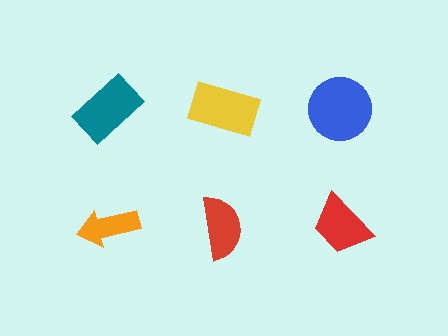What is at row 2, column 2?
A red semicircle.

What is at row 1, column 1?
A teal rectangle.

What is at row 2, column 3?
A red trapezoid.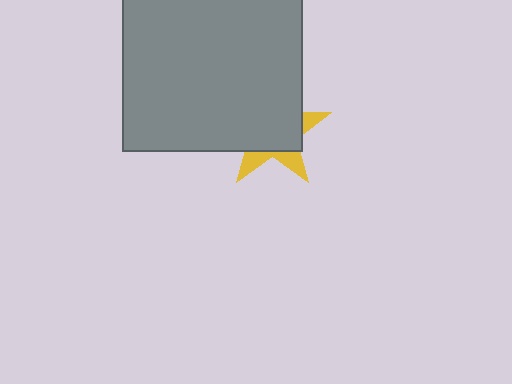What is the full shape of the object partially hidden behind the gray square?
The partially hidden object is a yellow star.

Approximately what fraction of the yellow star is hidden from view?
Roughly 70% of the yellow star is hidden behind the gray square.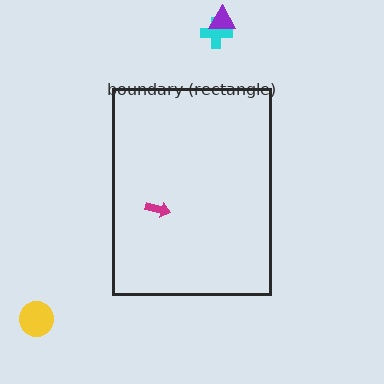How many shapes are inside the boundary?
1 inside, 3 outside.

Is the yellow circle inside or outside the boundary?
Outside.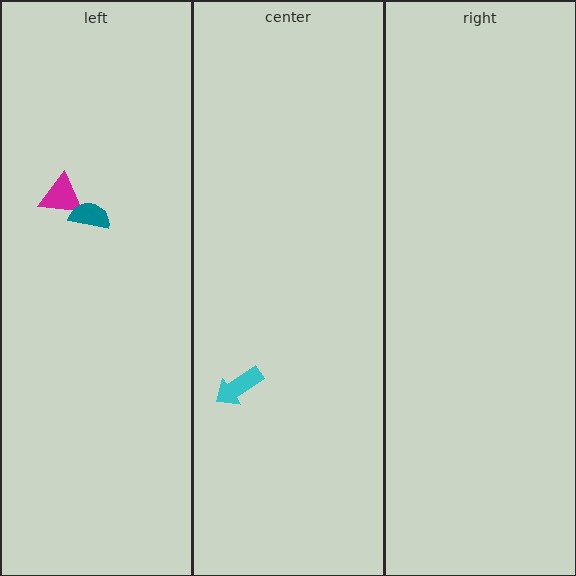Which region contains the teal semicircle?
The left region.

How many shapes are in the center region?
1.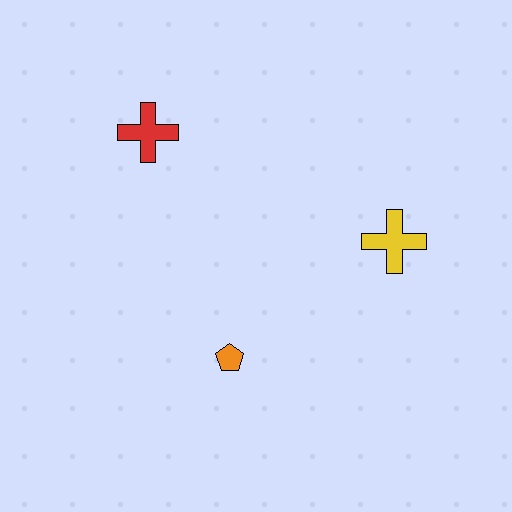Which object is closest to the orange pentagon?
The yellow cross is closest to the orange pentagon.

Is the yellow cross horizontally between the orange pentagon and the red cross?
No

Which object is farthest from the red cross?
The yellow cross is farthest from the red cross.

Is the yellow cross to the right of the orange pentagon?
Yes